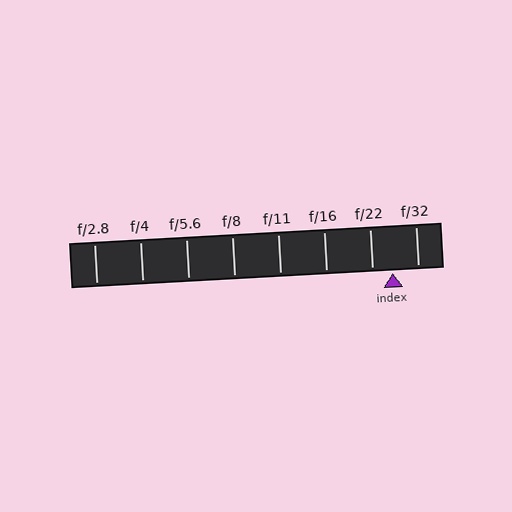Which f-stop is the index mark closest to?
The index mark is closest to f/22.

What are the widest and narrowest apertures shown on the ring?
The widest aperture shown is f/2.8 and the narrowest is f/32.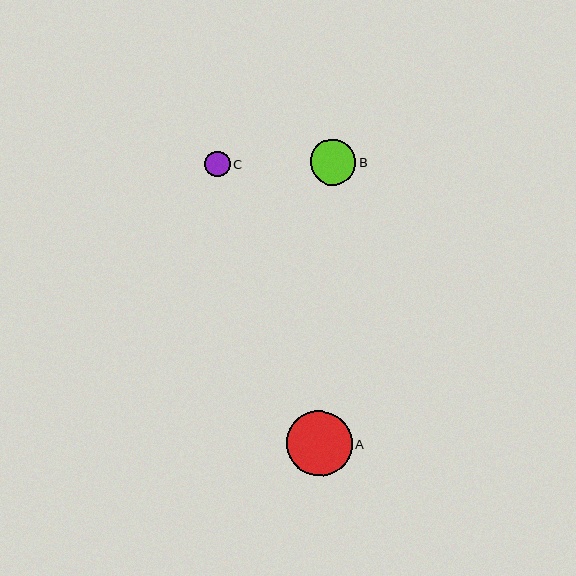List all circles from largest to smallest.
From largest to smallest: A, B, C.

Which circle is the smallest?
Circle C is the smallest with a size of approximately 25 pixels.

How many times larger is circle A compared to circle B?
Circle A is approximately 1.4 times the size of circle B.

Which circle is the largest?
Circle A is the largest with a size of approximately 65 pixels.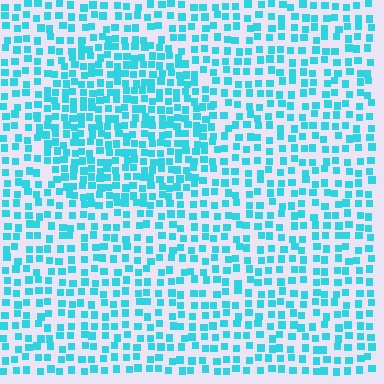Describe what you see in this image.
The image contains small cyan elements arranged at two different densities. A circle-shaped region is visible where the elements are more densely packed than the surrounding area.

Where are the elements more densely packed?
The elements are more densely packed inside the circle boundary.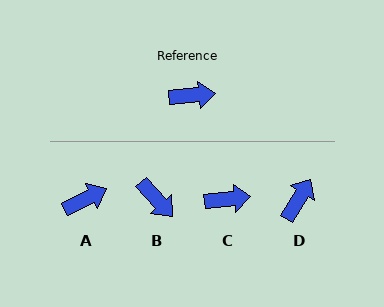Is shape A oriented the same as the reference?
No, it is off by about 21 degrees.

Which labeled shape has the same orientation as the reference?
C.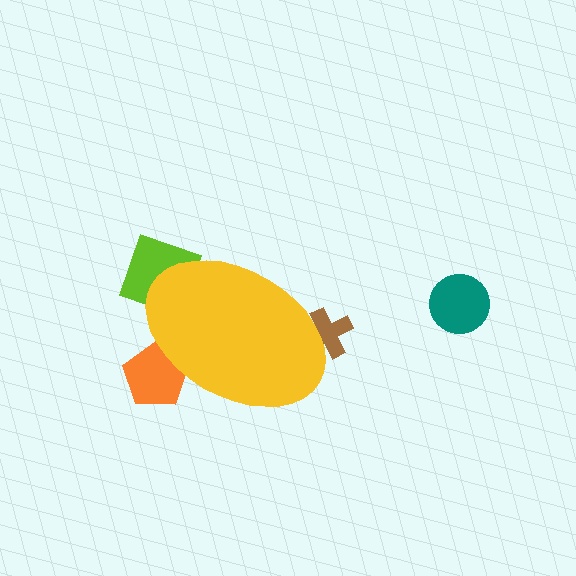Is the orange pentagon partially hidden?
Yes, the orange pentagon is partially hidden behind the yellow ellipse.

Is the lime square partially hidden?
Yes, the lime square is partially hidden behind the yellow ellipse.